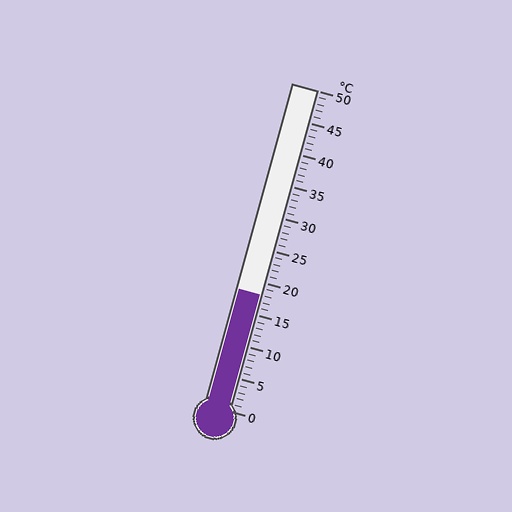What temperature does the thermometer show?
The thermometer shows approximately 18°C.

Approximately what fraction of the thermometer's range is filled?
The thermometer is filled to approximately 35% of its range.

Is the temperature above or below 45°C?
The temperature is below 45°C.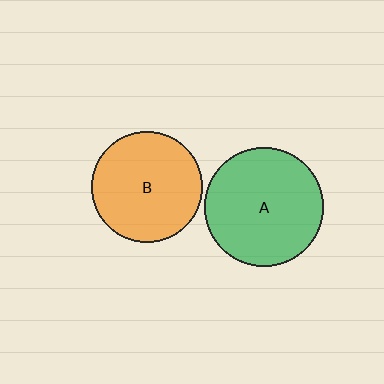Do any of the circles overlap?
No, none of the circles overlap.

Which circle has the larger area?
Circle A (green).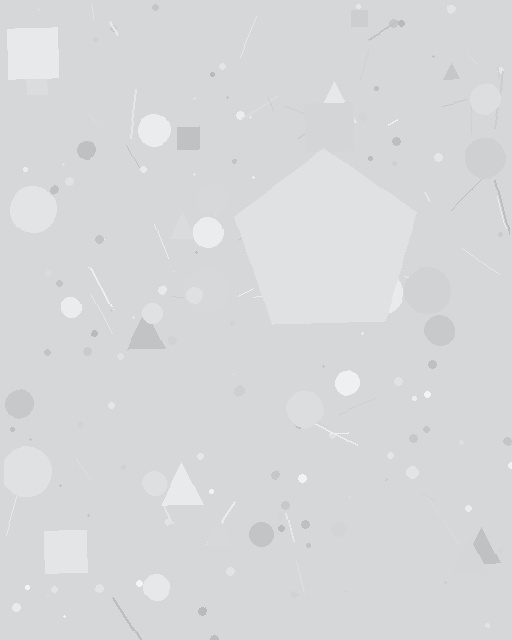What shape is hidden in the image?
A pentagon is hidden in the image.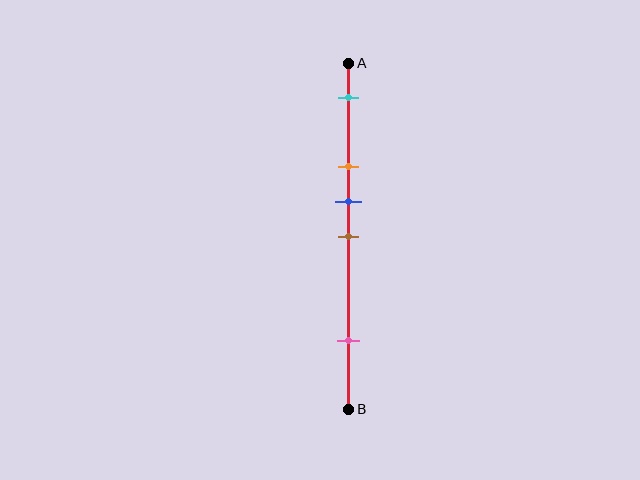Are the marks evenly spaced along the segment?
No, the marks are not evenly spaced.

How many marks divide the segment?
There are 5 marks dividing the segment.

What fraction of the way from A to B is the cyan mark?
The cyan mark is approximately 10% (0.1) of the way from A to B.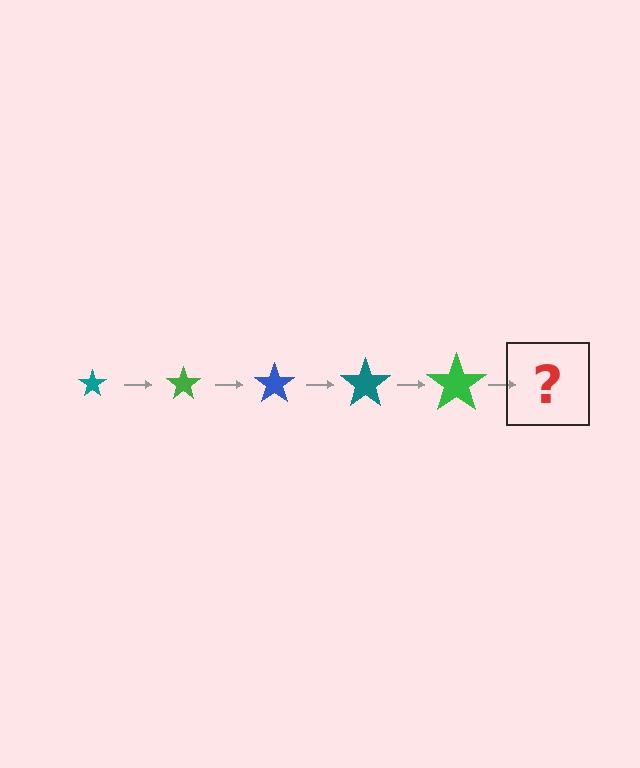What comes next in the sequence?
The next element should be a blue star, larger than the previous one.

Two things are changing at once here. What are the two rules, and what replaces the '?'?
The two rules are that the star grows larger each step and the color cycles through teal, green, and blue. The '?' should be a blue star, larger than the previous one.